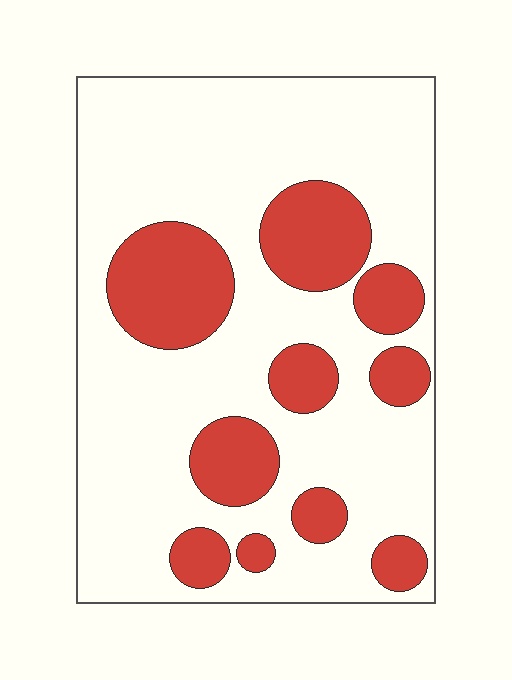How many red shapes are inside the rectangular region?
10.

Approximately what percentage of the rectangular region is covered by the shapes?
Approximately 25%.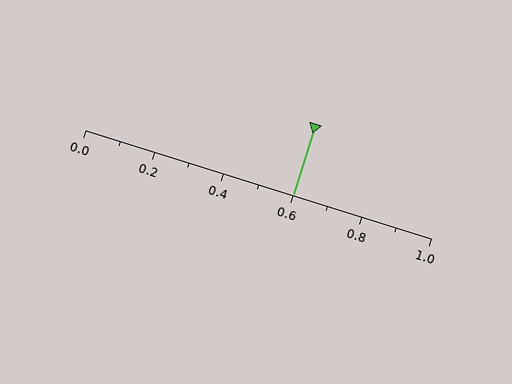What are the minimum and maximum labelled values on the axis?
The axis runs from 0.0 to 1.0.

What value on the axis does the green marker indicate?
The marker indicates approximately 0.6.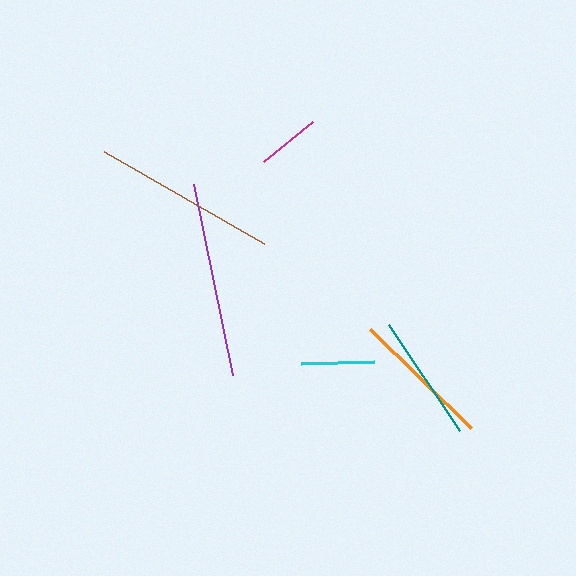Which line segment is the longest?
The purple line is the longest at approximately 195 pixels.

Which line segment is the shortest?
The magenta line is the shortest at approximately 62 pixels.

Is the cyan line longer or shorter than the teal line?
The teal line is longer than the cyan line.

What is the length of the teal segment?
The teal segment is approximately 128 pixels long.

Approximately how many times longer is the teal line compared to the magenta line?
The teal line is approximately 2.0 times the length of the magenta line.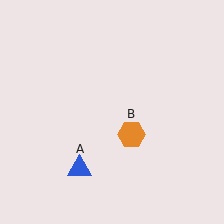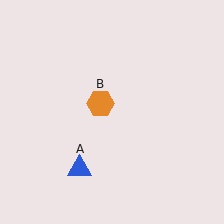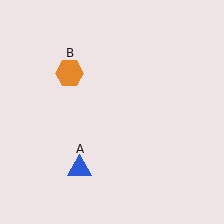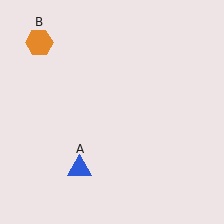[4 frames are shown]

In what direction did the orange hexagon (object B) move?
The orange hexagon (object B) moved up and to the left.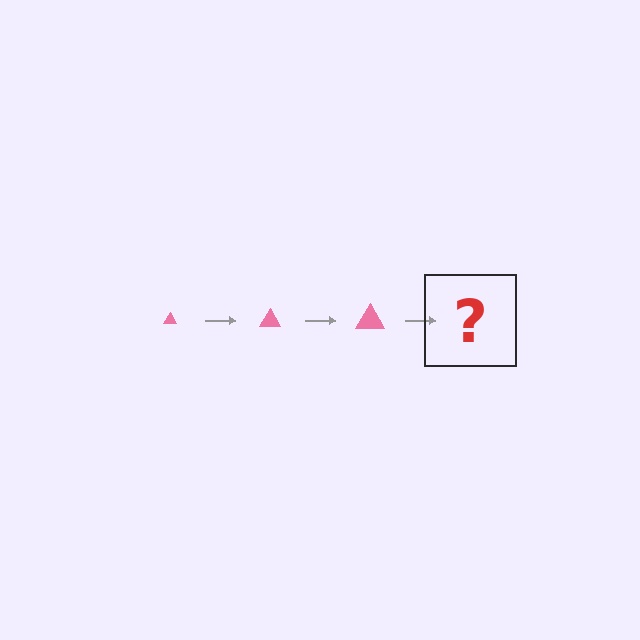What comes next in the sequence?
The next element should be a pink triangle, larger than the previous one.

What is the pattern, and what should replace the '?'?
The pattern is that the triangle gets progressively larger each step. The '?' should be a pink triangle, larger than the previous one.